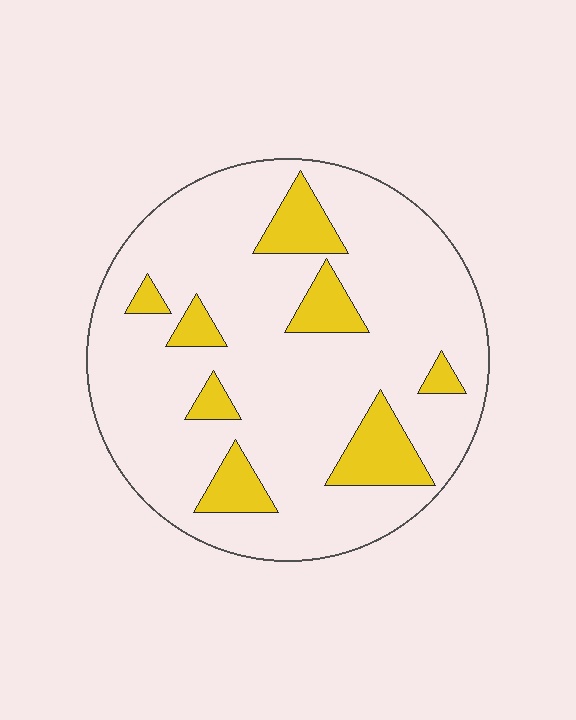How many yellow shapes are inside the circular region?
8.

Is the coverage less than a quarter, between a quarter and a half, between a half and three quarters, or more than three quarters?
Less than a quarter.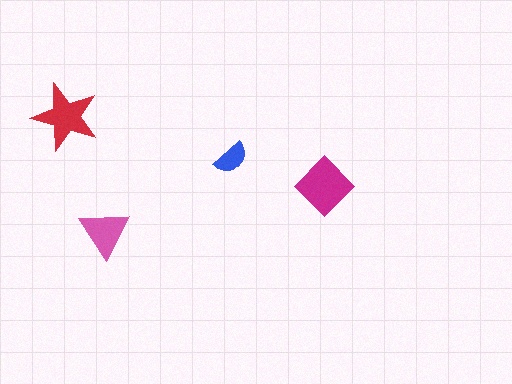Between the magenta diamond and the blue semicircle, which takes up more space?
The magenta diamond.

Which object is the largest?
The magenta diamond.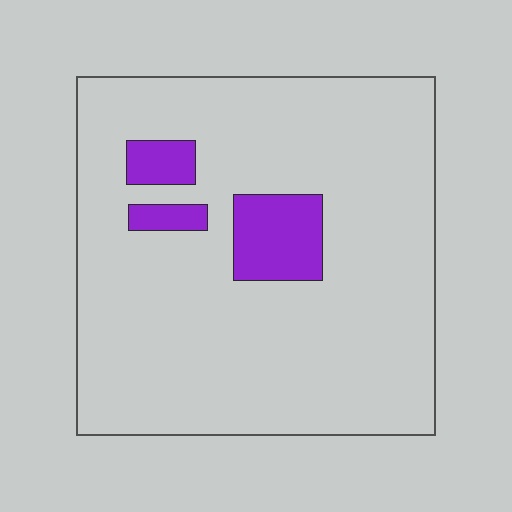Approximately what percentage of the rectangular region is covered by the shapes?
Approximately 10%.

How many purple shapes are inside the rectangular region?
3.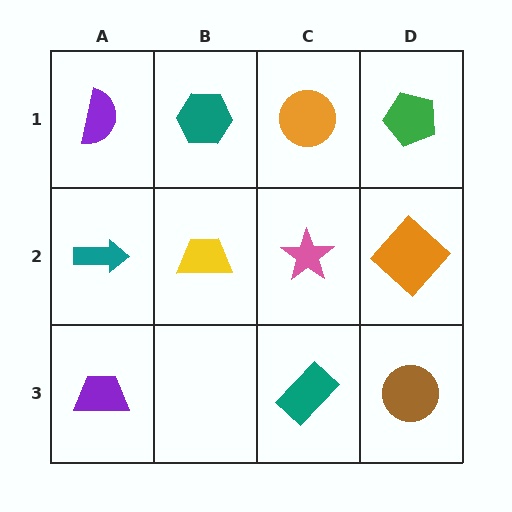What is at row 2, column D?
An orange diamond.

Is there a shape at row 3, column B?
No, that cell is empty.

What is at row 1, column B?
A teal hexagon.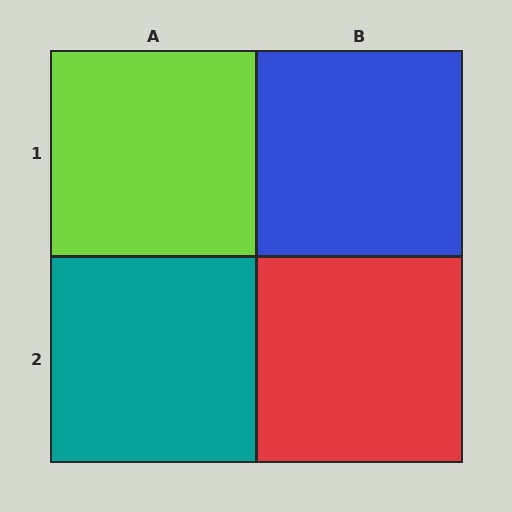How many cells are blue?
1 cell is blue.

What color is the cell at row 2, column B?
Red.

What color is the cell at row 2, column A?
Teal.